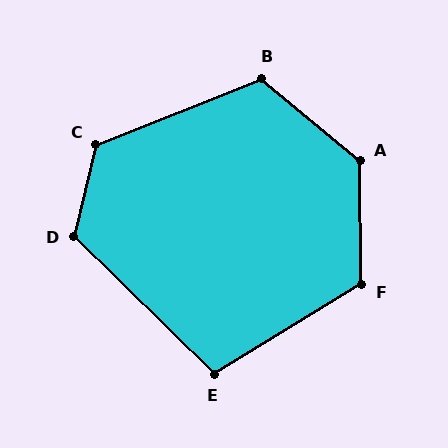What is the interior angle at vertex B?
Approximately 118 degrees (obtuse).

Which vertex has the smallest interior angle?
E, at approximately 104 degrees.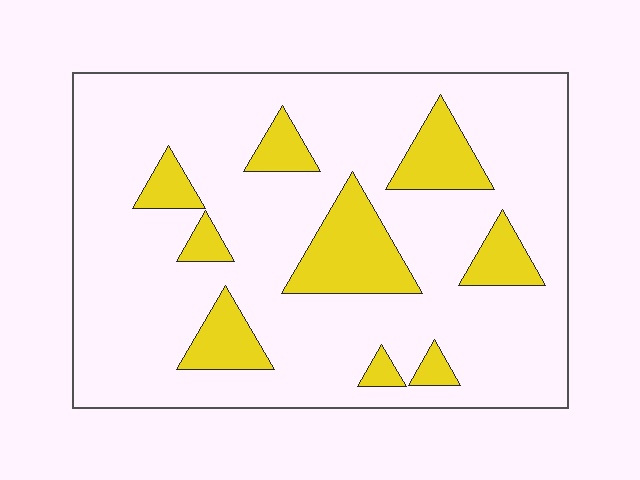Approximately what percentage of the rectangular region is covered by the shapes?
Approximately 20%.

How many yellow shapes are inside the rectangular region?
9.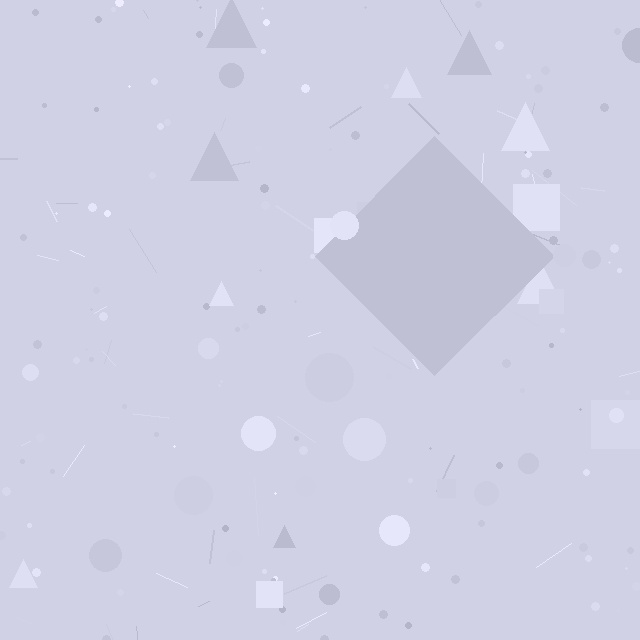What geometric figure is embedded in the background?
A diamond is embedded in the background.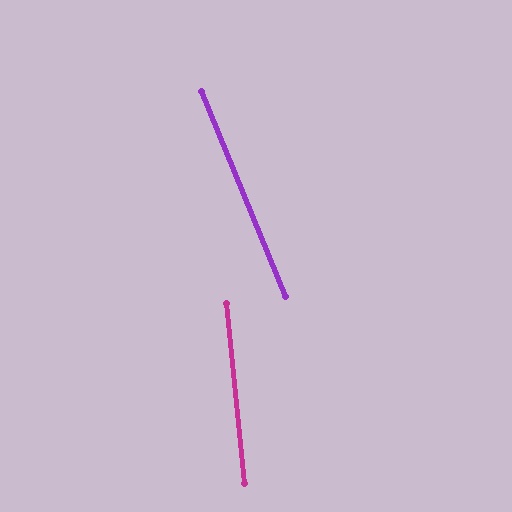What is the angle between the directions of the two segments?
Approximately 16 degrees.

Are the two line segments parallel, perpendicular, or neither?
Neither parallel nor perpendicular — they differ by about 16°.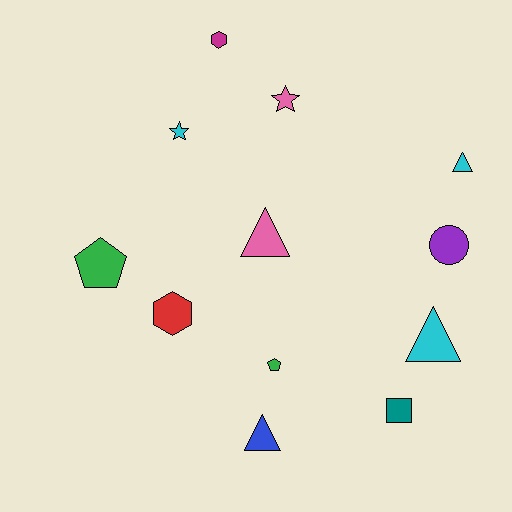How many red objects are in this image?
There is 1 red object.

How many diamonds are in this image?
There are no diamonds.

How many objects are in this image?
There are 12 objects.